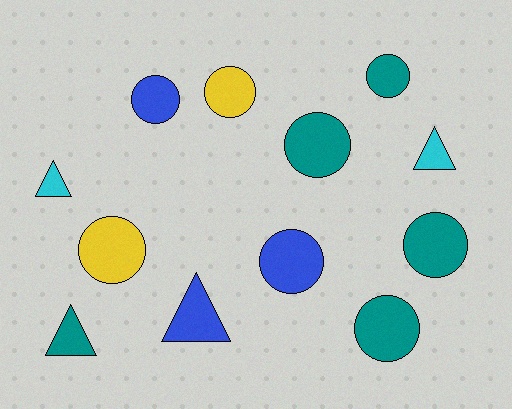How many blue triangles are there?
There is 1 blue triangle.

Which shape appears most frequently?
Circle, with 8 objects.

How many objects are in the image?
There are 12 objects.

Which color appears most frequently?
Teal, with 5 objects.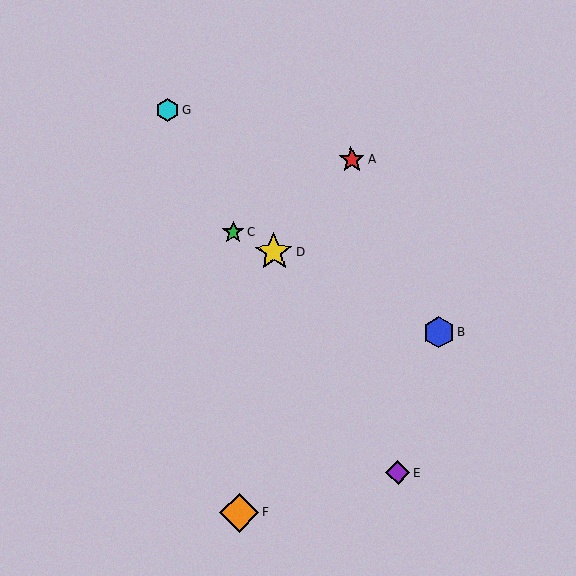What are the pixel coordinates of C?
Object C is at (233, 232).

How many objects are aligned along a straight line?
3 objects (B, C, D) are aligned along a straight line.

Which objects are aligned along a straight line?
Objects B, C, D are aligned along a straight line.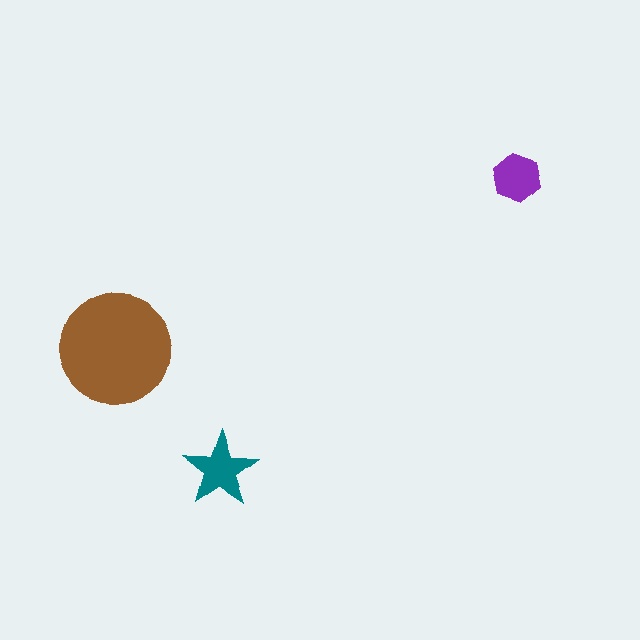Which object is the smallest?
The purple hexagon.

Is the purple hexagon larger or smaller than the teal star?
Smaller.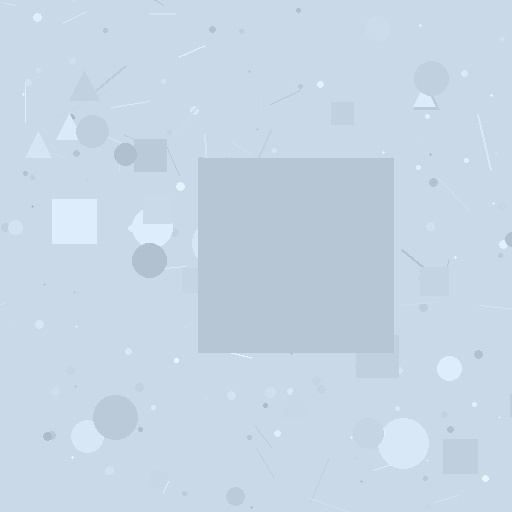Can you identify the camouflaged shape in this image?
The camouflaged shape is a square.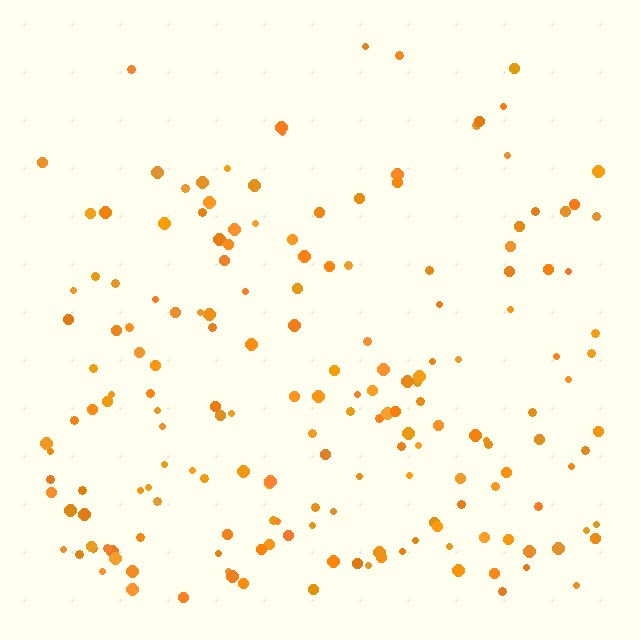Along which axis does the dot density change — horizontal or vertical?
Vertical.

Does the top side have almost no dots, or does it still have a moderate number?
Still a moderate number, just noticeably fewer than the bottom.